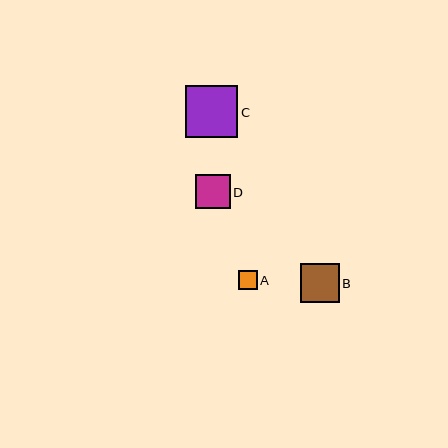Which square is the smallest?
Square A is the smallest with a size of approximately 19 pixels.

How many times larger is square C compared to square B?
Square C is approximately 1.3 times the size of square B.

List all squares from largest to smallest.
From largest to smallest: C, B, D, A.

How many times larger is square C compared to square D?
Square C is approximately 1.5 times the size of square D.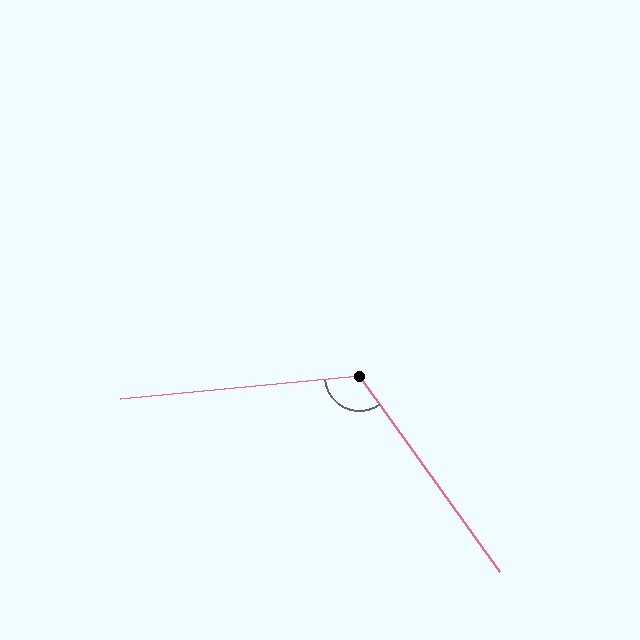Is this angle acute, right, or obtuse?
It is obtuse.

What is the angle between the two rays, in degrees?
Approximately 120 degrees.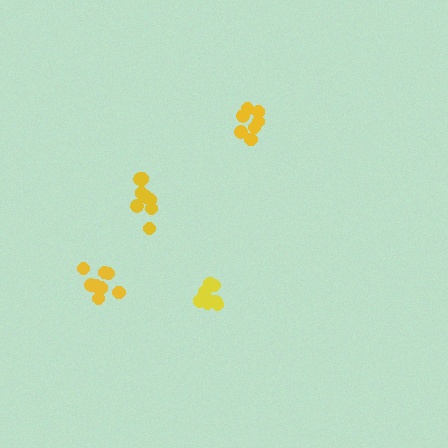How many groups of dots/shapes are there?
There are 4 groups.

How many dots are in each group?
Group 1: 8 dots, Group 2: 8 dots, Group 3: 10 dots, Group 4: 8 dots (34 total).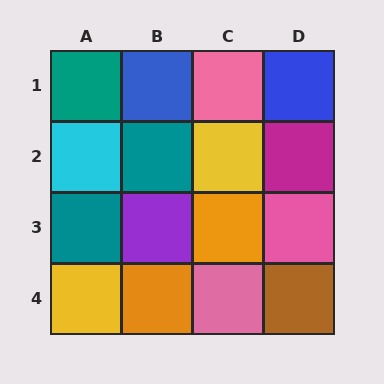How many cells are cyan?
1 cell is cyan.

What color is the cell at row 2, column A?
Cyan.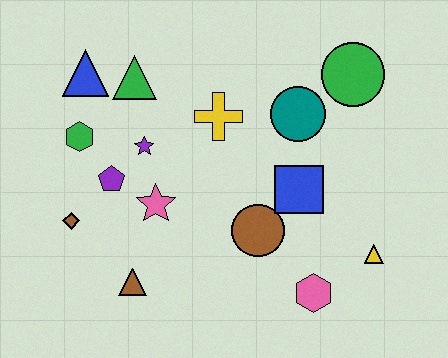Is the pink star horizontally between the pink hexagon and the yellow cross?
No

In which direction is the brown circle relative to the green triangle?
The brown circle is below the green triangle.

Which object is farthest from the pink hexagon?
The blue triangle is farthest from the pink hexagon.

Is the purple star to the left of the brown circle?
Yes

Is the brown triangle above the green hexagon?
No